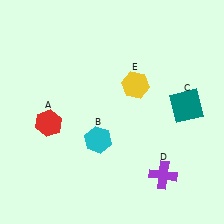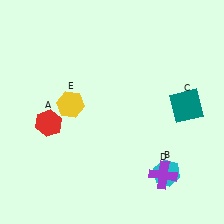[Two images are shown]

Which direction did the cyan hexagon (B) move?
The cyan hexagon (B) moved right.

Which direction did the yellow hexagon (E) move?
The yellow hexagon (E) moved left.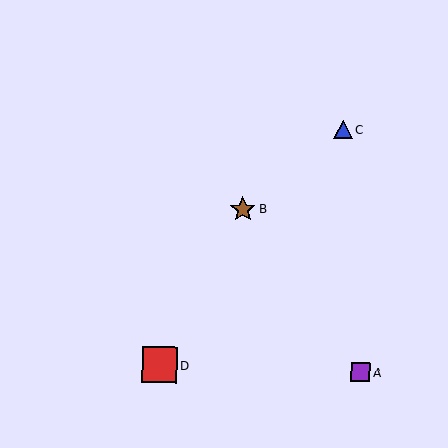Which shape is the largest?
The red square (labeled D) is the largest.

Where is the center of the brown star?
The center of the brown star is at (243, 210).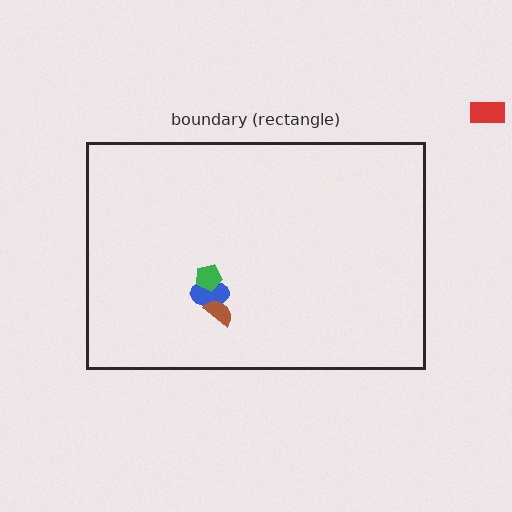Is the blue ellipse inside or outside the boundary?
Inside.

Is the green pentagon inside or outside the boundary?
Inside.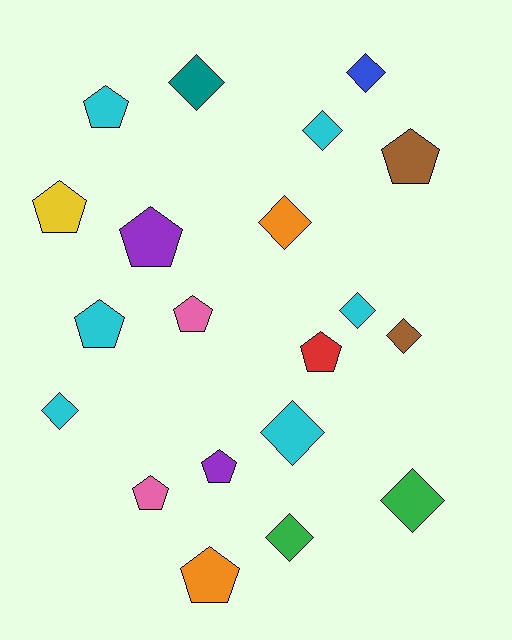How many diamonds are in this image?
There are 10 diamonds.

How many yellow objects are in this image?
There is 1 yellow object.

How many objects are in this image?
There are 20 objects.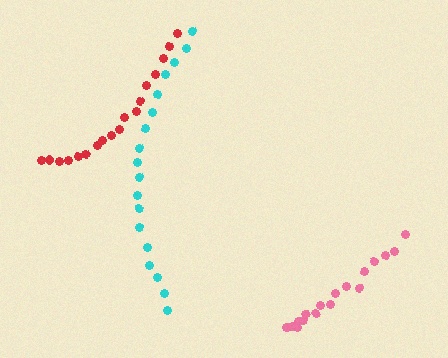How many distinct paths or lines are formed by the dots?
There are 3 distinct paths.